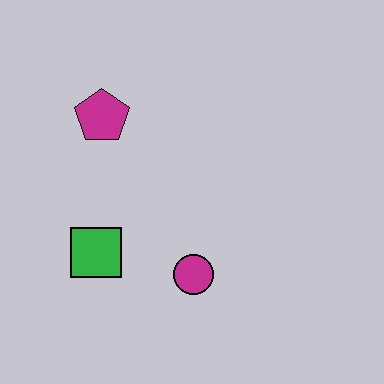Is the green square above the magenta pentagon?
No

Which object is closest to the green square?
The magenta circle is closest to the green square.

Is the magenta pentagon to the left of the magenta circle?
Yes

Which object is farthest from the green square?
The magenta pentagon is farthest from the green square.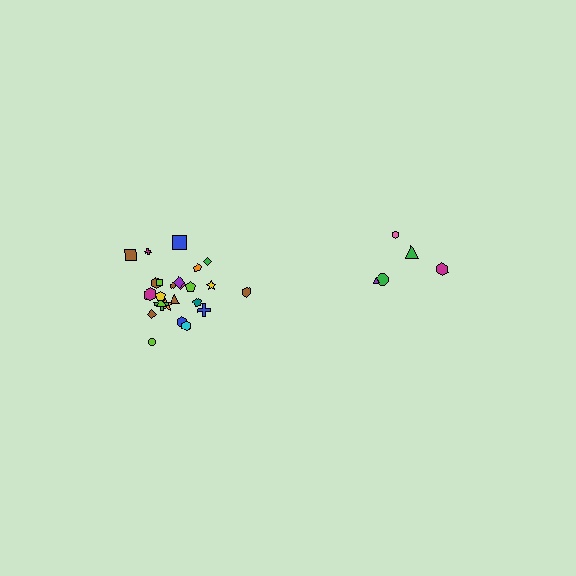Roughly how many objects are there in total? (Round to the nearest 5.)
Roughly 30 objects in total.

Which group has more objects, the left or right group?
The left group.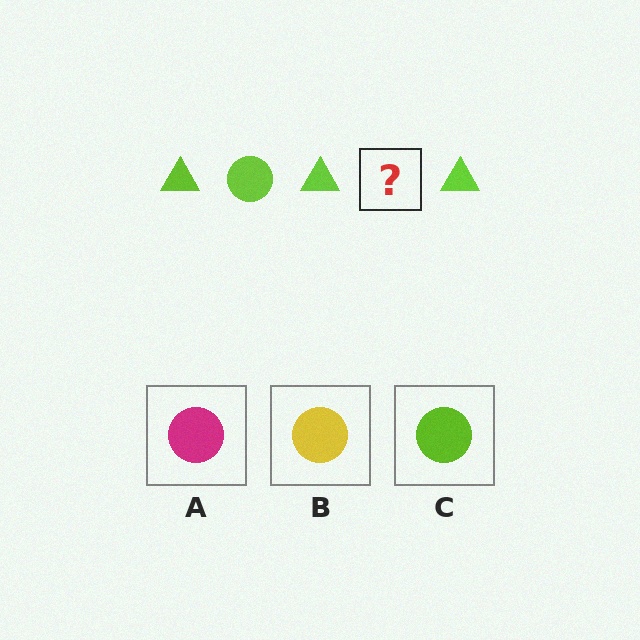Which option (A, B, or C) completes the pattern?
C.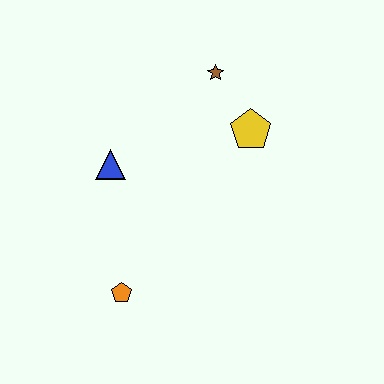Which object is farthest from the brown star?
The orange pentagon is farthest from the brown star.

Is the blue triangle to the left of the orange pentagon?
Yes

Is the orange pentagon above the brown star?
No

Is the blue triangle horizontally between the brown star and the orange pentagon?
No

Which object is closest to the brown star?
The yellow pentagon is closest to the brown star.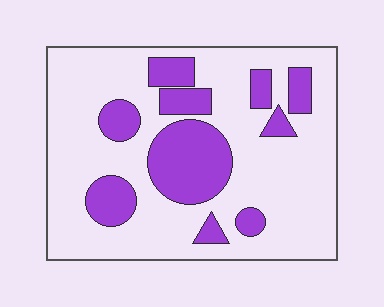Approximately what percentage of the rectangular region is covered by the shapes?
Approximately 25%.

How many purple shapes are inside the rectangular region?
10.